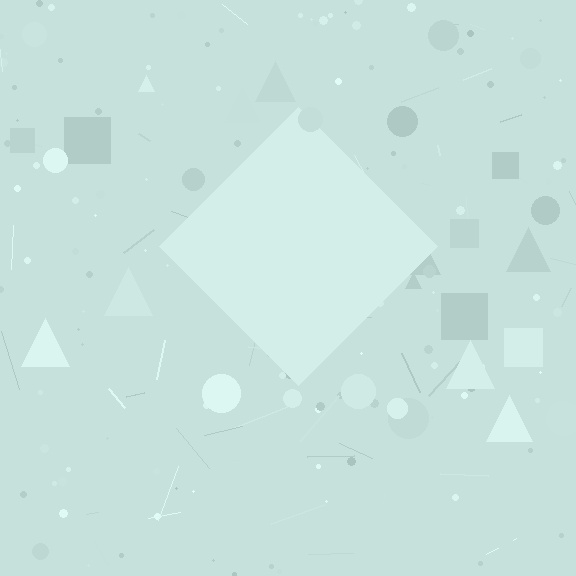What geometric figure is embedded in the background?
A diamond is embedded in the background.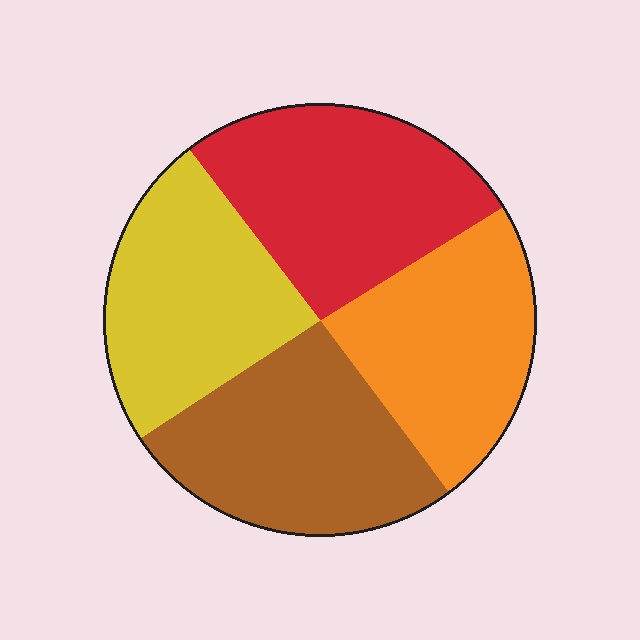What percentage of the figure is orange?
Orange covers 24% of the figure.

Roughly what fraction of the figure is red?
Red takes up about one quarter (1/4) of the figure.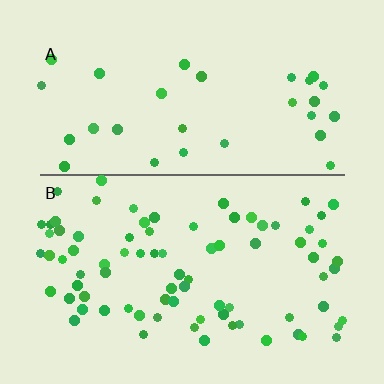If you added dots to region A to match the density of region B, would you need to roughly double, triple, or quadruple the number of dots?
Approximately triple.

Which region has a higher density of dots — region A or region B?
B (the bottom).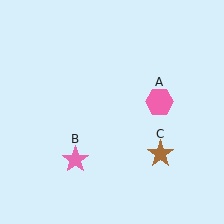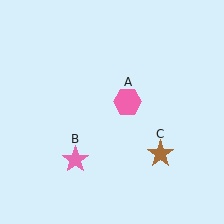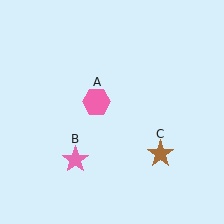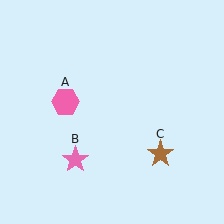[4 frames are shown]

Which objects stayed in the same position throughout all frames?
Pink star (object B) and brown star (object C) remained stationary.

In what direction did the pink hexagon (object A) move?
The pink hexagon (object A) moved left.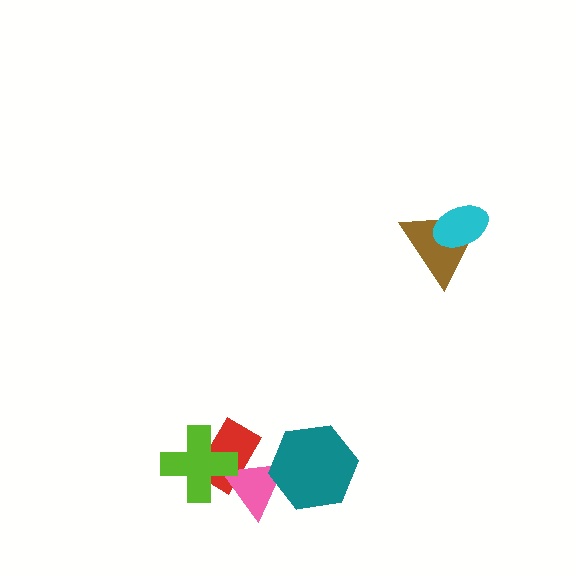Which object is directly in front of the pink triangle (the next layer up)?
The lime cross is directly in front of the pink triangle.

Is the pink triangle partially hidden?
Yes, it is partially covered by another shape.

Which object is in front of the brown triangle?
The cyan ellipse is in front of the brown triangle.